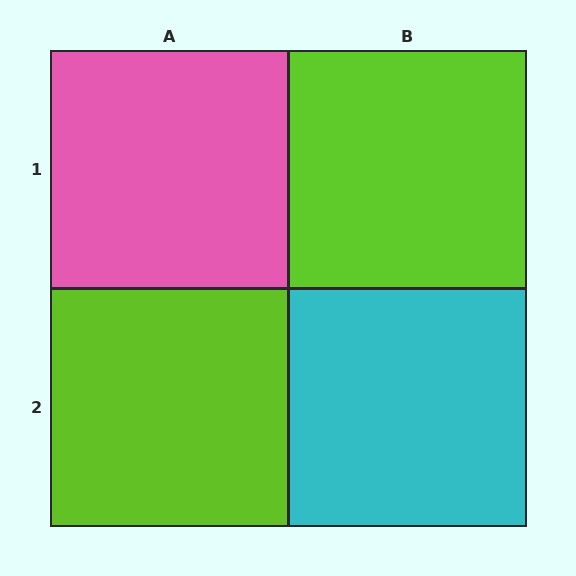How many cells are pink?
1 cell is pink.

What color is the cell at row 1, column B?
Lime.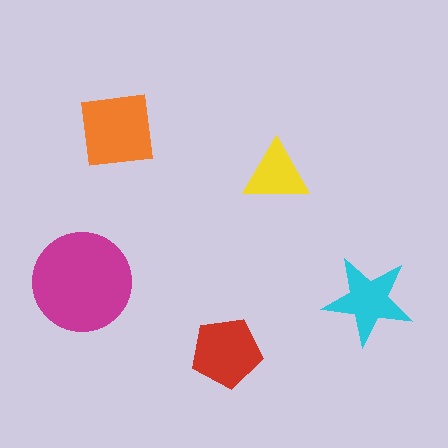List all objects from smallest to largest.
The yellow triangle, the cyan star, the red pentagon, the orange square, the magenta circle.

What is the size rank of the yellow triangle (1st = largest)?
5th.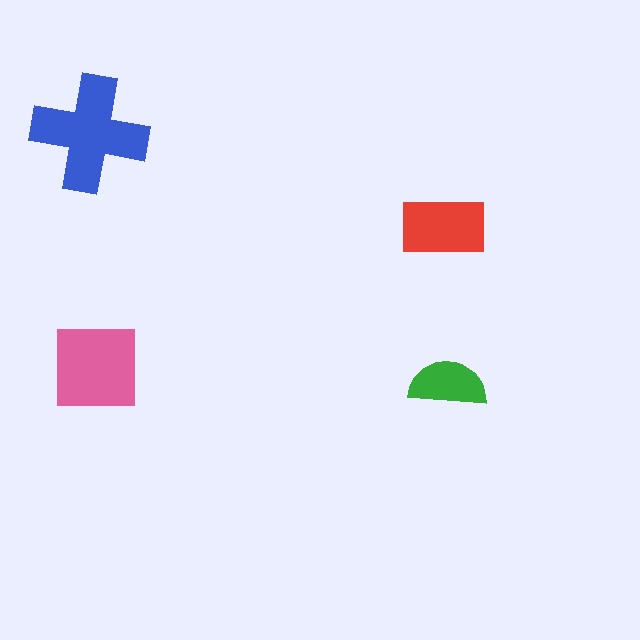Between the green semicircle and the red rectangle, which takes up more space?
The red rectangle.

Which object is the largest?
The blue cross.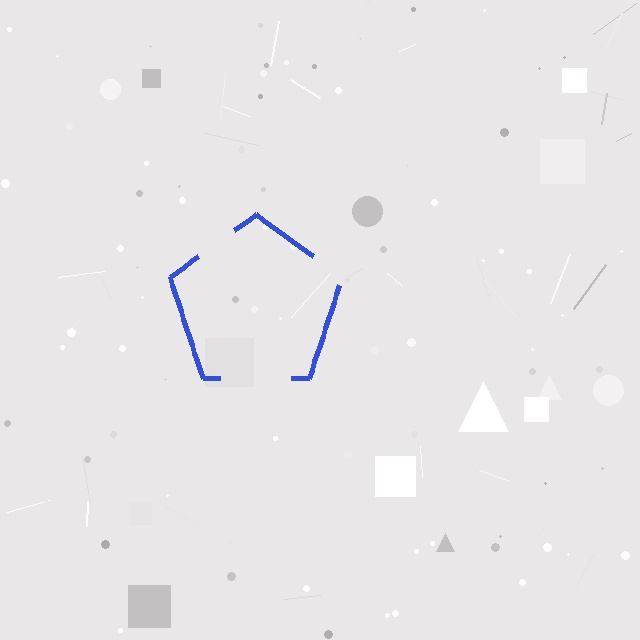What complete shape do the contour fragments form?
The contour fragments form a pentagon.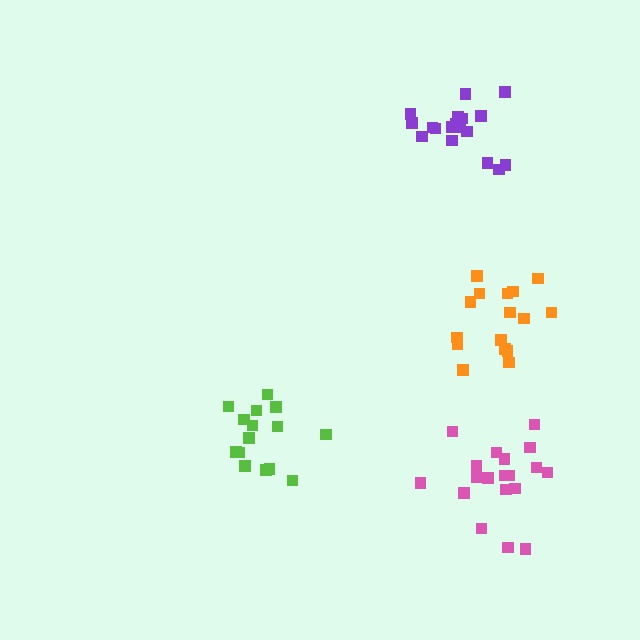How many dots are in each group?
Group 1: 16 dots, Group 2: 15 dots, Group 3: 19 dots, Group 4: 18 dots (68 total).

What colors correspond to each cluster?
The clusters are colored: orange, lime, pink, purple.